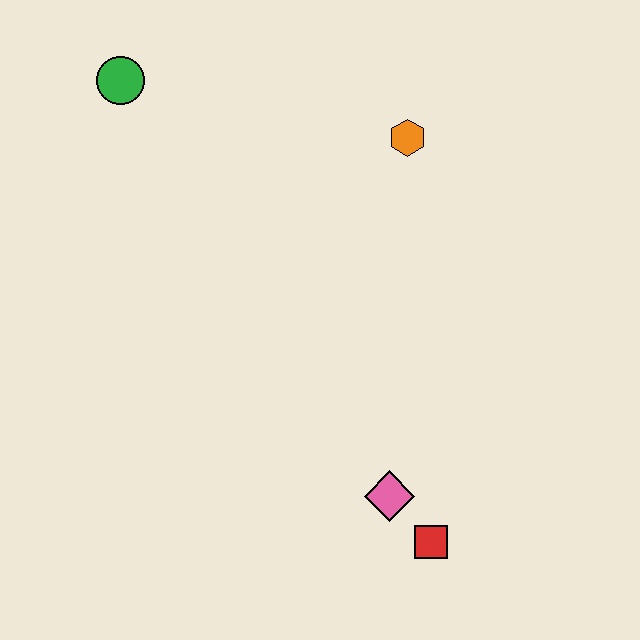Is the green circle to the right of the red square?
No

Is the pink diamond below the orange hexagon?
Yes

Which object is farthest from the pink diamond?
The green circle is farthest from the pink diamond.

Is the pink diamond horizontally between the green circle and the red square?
Yes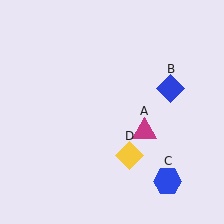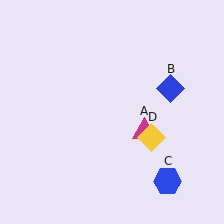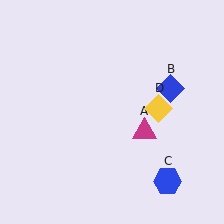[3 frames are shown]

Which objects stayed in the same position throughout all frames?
Magenta triangle (object A) and blue diamond (object B) and blue hexagon (object C) remained stationary.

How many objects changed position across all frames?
1 object changed position: yellow diamond (object D).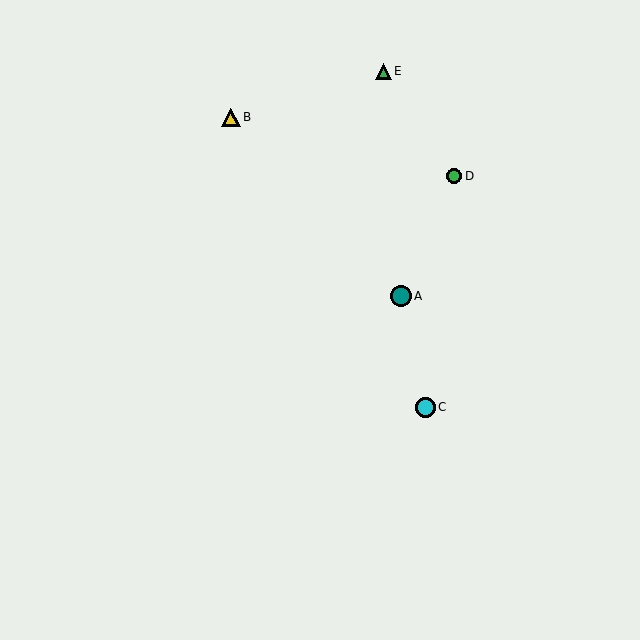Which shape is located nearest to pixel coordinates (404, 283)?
The teal circle (labeled A) at (401, 296) is nearest to that location.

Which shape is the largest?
The teal circle (labeled A) is the largest.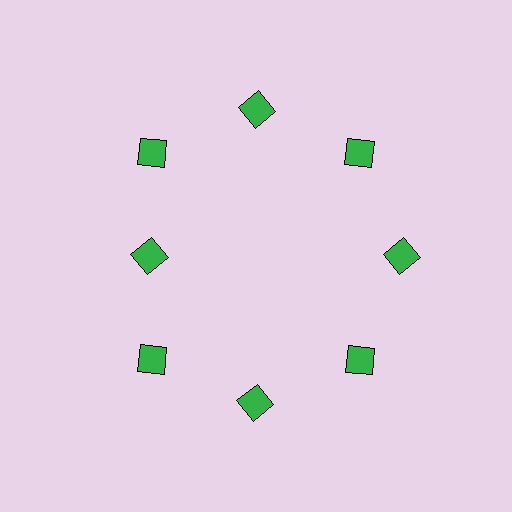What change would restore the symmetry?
The symmetry would be restored by moving it outward, back onto the ring so that all 8 squares sit at equal angles and equal distance from the center.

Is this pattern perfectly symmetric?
No. The 8 green squares are arranged in a ring, but one element near the 9 o'clock position is pulled inward toward the center, breaking the 8-fold rotational symmetry.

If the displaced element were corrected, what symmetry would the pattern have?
It would have 8-fold rotational symmetry — the pattern would map onto itself every 45 degrees.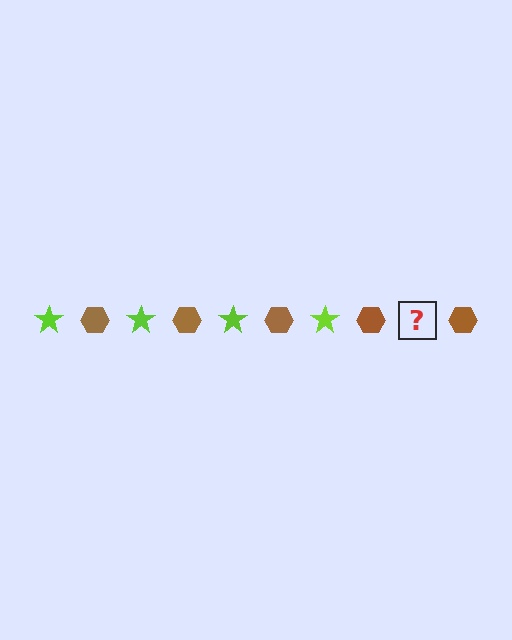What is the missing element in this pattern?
The missing element is a lime star.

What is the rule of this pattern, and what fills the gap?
The rule is that the pattern alternates between lime star and brown hexagon. The gap should be filled with a lime star.